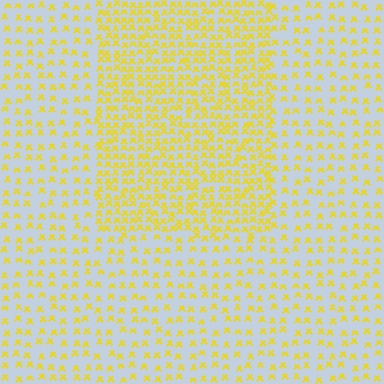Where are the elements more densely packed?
The elements are more densely packed inside the rectangle boundary.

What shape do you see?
I see a rectangle.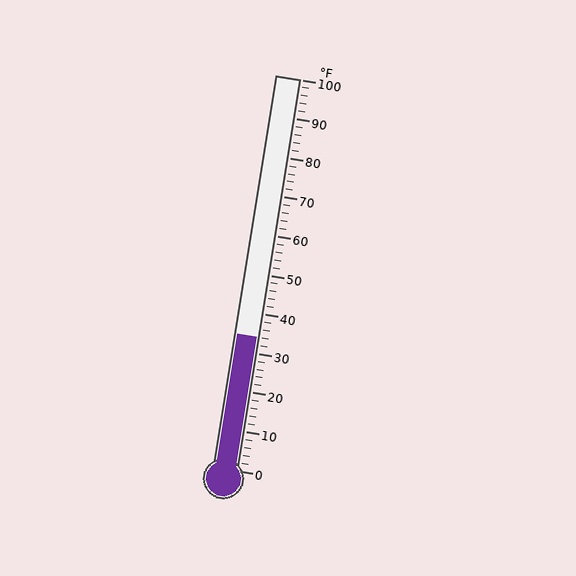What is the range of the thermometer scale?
The thermometer scale ranges from 0°F to 100°F.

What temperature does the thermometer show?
The thermometer shows approximately 34°F.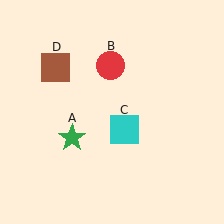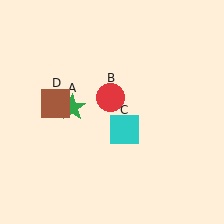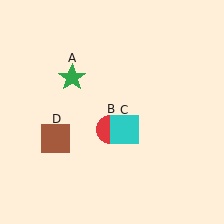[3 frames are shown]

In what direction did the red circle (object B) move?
The red circle (object B) moved down.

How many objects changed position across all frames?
3 objects changed position: green star (object A), red circle (object B), brown square (object D).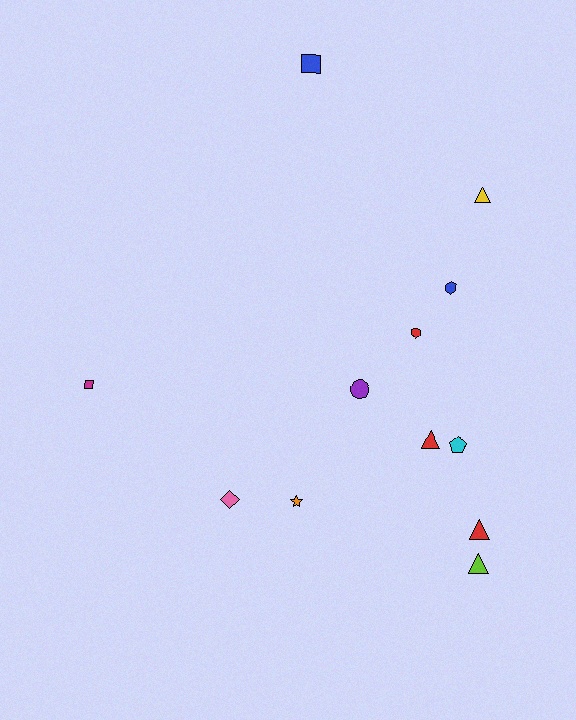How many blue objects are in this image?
There are 2 blue objects.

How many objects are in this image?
There are 12 objects.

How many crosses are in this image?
There are no crosses.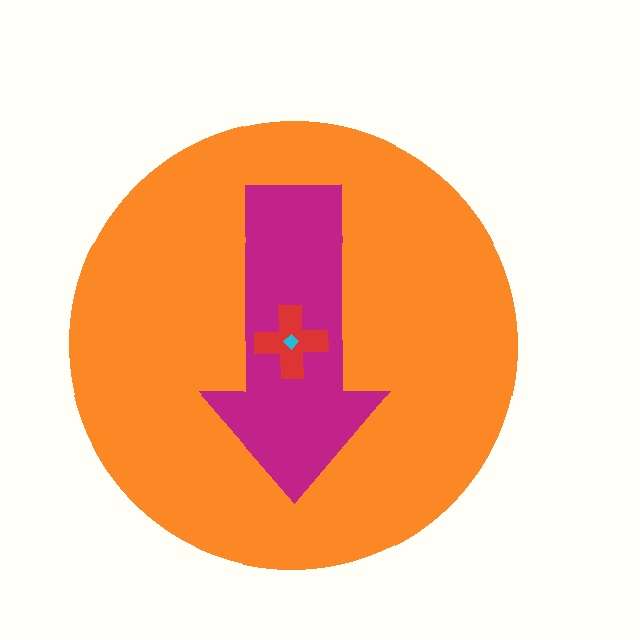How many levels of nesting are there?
4.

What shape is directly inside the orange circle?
The magenta arrow.